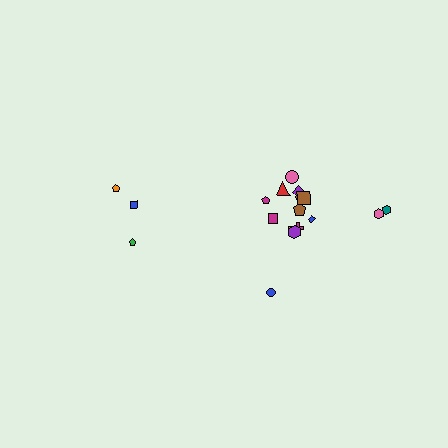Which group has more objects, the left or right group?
The right group.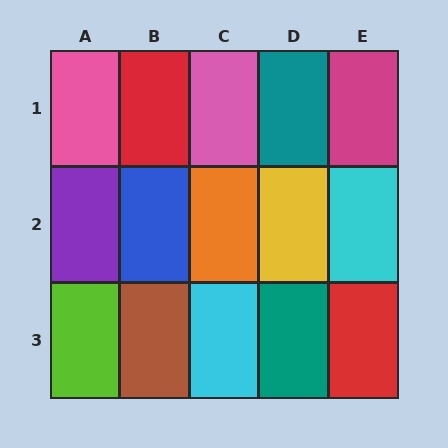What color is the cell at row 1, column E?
Magenta.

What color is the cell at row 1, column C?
Pink.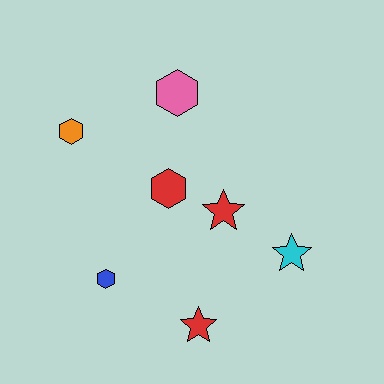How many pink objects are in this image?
There is 1 pink object.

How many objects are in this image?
There are 7 objects.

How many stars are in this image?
There are 3 stars.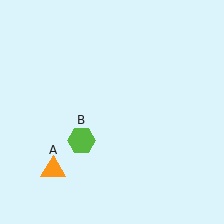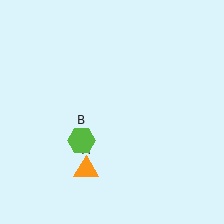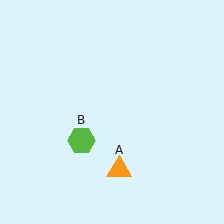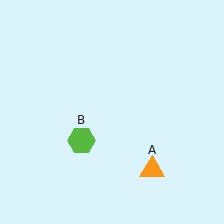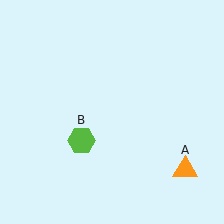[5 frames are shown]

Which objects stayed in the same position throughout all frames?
Lime hexagon (object B) remained stationary.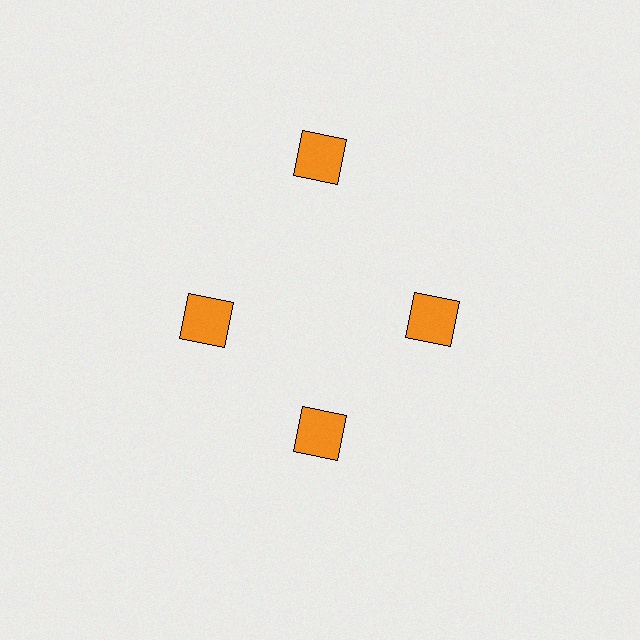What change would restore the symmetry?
The symmetry would be restored by moving it inward, back onto the ring so that all 4 squares sit at equal angles and equal distance from the center.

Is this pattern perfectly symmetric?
No. The 4 orange squares are arranged in a ring, but one element near the 12 o'clock position is pushed outward from the center, breaking the 4-fold rotational symmetry.